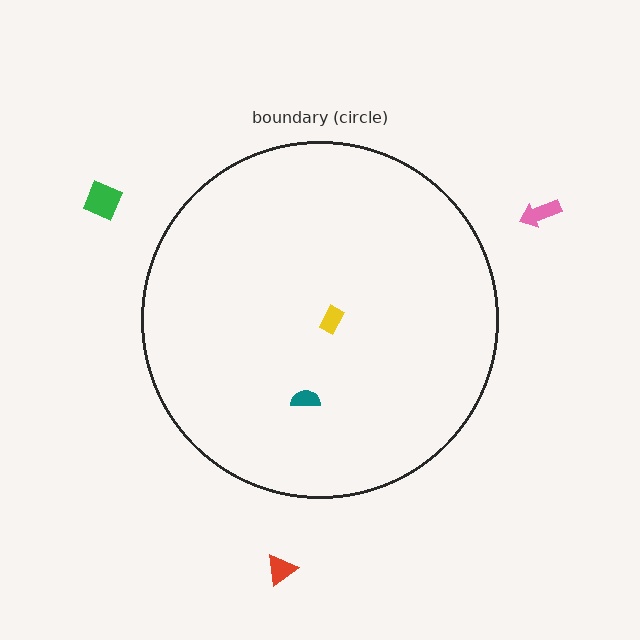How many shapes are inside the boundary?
2 inside, 3 outside.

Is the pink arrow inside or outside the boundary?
Outside.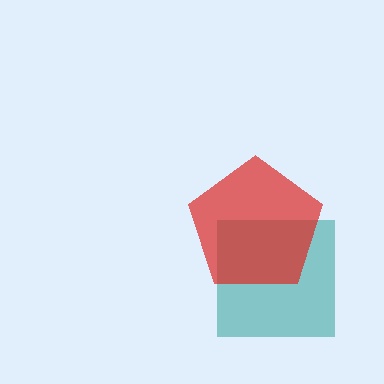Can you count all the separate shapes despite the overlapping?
Yes, there are 2 separate shapes.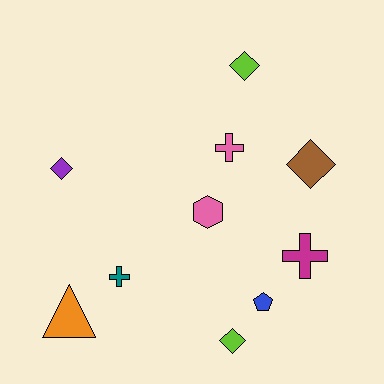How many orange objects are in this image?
There is 1 orange object.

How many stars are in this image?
There are no stars.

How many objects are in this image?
There are 10 objects.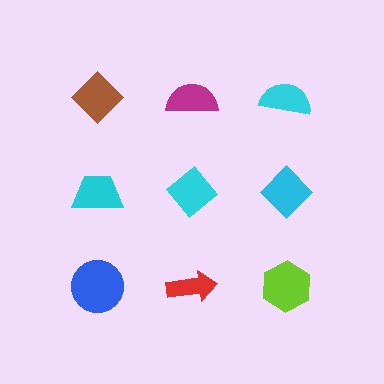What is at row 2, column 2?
A cyan diamond.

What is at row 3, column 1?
A blue circle.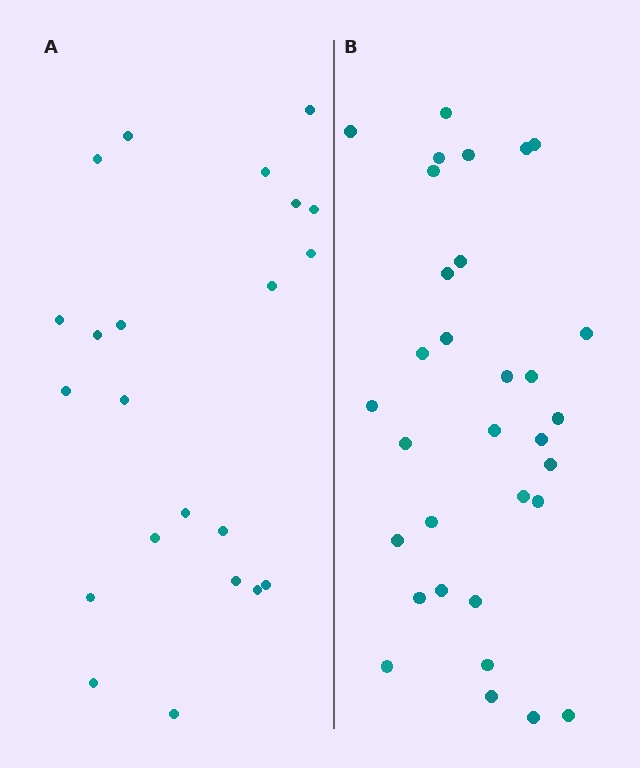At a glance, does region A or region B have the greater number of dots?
Region B (the right region) has more dots.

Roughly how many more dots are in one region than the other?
Region B has roughly 10 or so more dots than region A.